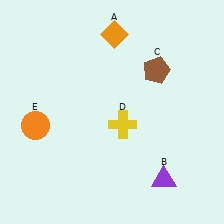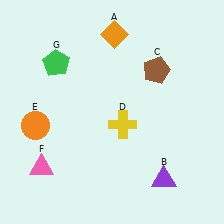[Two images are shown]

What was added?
A pink triangle (F), a green pentagon (G) were added in Image 2.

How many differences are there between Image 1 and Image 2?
There are 2 differences between the two images.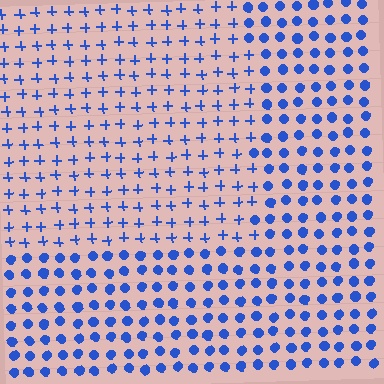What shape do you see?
I see a rectangle.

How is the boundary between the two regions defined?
The boundary is defined by a change in element shape: plus signs inside vs. circles outside. All elements share the same color and spacing.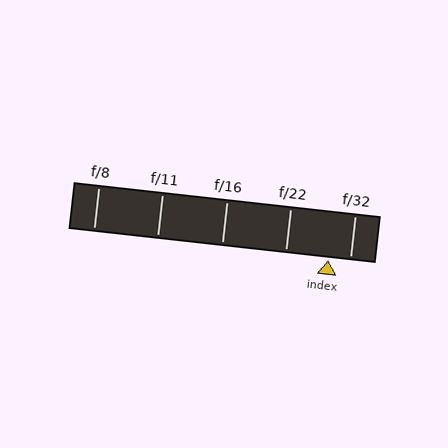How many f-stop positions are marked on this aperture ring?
There are 5 f-stop positions marked.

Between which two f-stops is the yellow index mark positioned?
The index mark is between f/22 and f/32.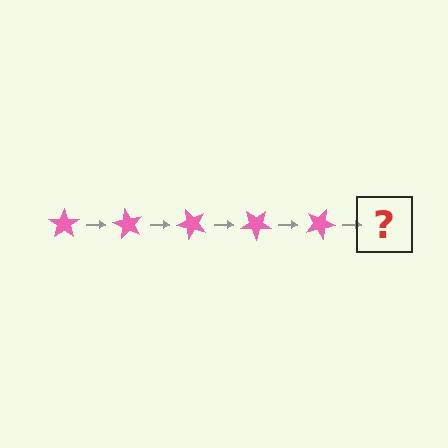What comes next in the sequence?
The next element should be a pink star rotated 300 degrees.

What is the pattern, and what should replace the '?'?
The pattern is that the star rotates 60 degrees each step. The '?' should be a pink star rotated 300 degrees.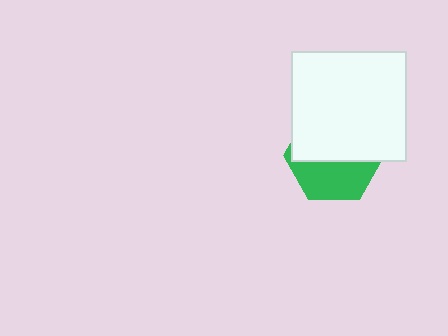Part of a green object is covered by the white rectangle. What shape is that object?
It is a hexagon.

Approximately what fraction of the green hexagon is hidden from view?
Roughly 57% of the green hexagon is hidden behind the white rectangle.